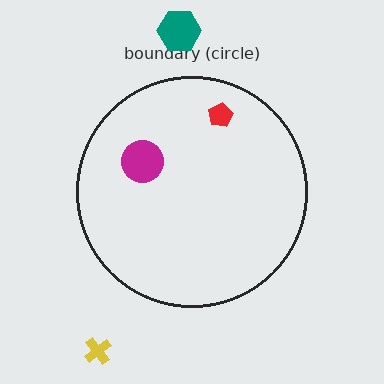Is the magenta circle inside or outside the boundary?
Inside.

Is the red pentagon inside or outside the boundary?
Inside.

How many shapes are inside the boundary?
2 inside, 2 outside.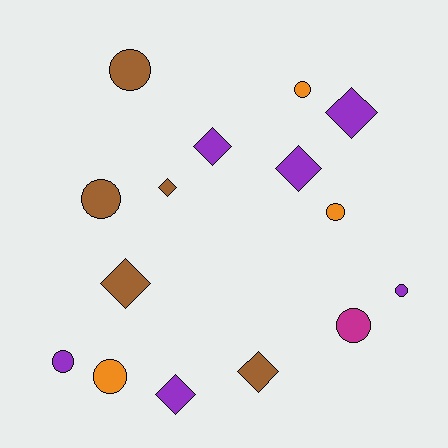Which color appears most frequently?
Purple, with 6 objects.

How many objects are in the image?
There are 15 objects.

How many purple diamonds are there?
There are 4 purple diamonds.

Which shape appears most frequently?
Circle, with 8 objects.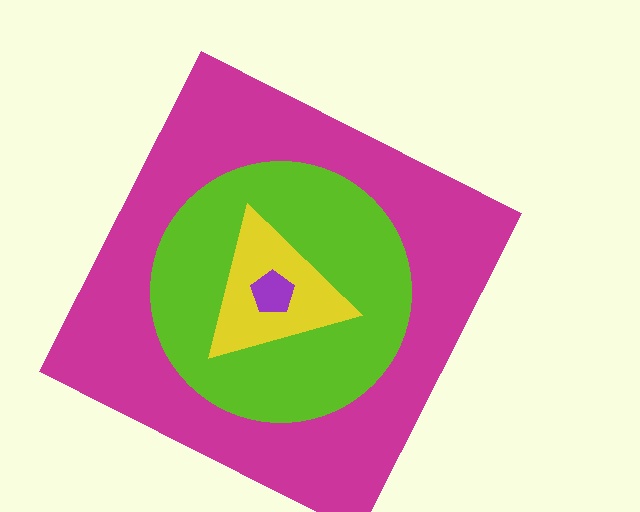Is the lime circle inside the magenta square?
Yes.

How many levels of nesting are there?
4.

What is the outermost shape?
The magenta square.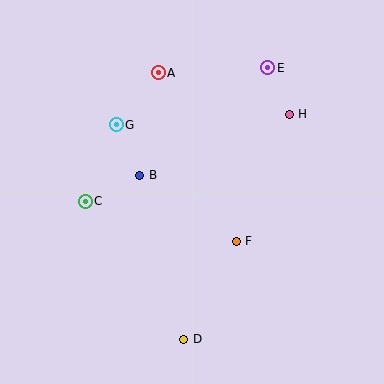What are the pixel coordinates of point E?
Point E is at (268, 68).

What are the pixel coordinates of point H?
Point H is at (289, 114).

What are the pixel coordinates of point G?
Point G is at (116, 125).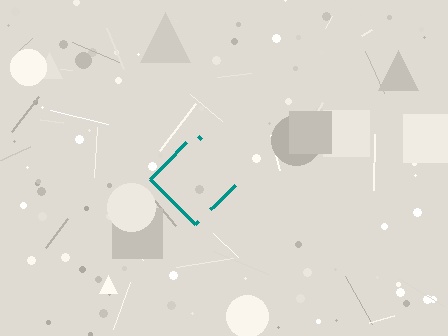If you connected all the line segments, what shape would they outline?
They would outline a diamond.